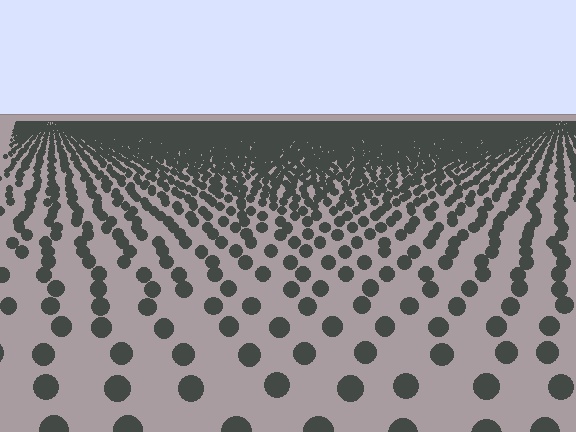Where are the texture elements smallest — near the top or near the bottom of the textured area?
Near the top.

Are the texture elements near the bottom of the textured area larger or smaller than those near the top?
Larger. Near the bottom, elements are closer to the viewer and appear at a bigger on-screen size.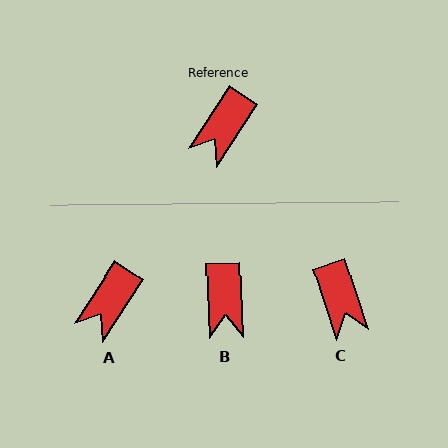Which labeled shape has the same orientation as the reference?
A.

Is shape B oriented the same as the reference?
No, it is off by about 37 degrees.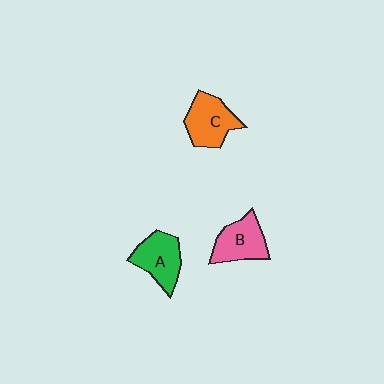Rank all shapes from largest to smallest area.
From largest to smallest: C (orange), A (green), B (pink).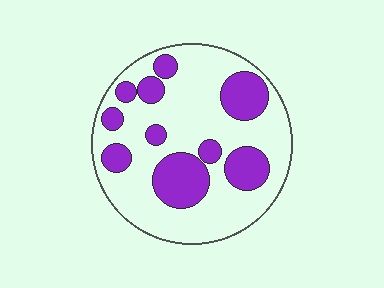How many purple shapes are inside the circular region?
10.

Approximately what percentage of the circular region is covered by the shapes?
Approximately 30%.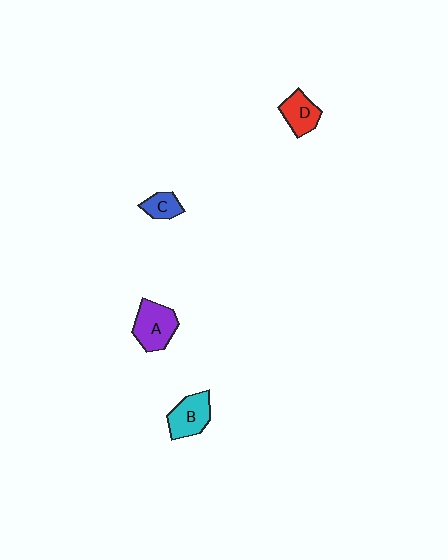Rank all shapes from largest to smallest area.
From largest to smallest: A (purple), B (cyan), D (red), C (blue).